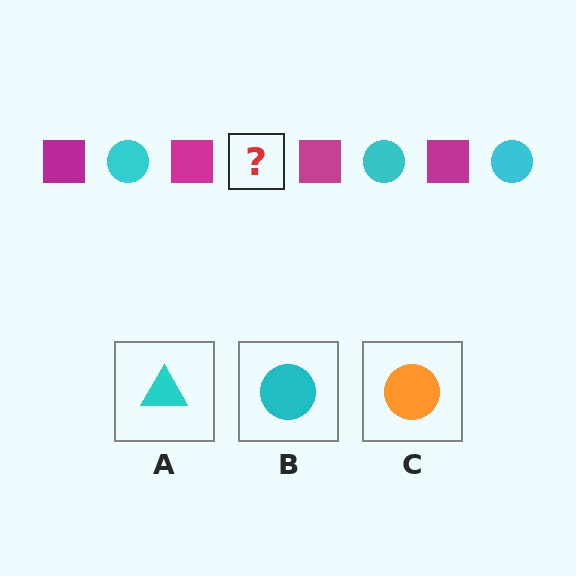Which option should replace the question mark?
Option B.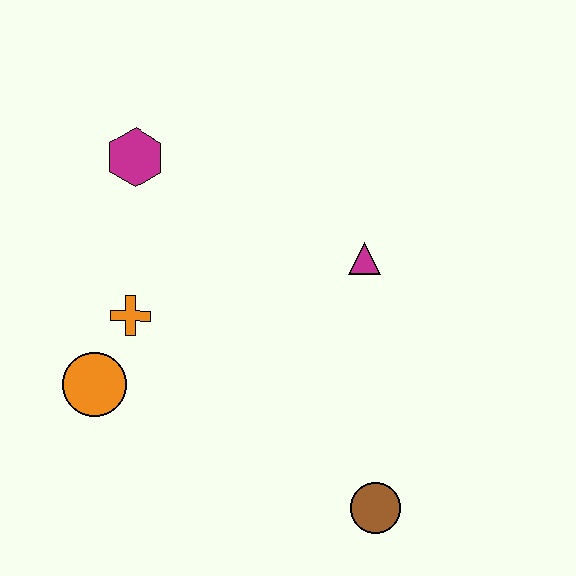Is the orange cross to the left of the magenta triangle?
Yes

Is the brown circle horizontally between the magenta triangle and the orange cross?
No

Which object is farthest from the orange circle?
The brown circle is farthest from the orange circle.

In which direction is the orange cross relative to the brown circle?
The orange cross is to the left of the brown circle.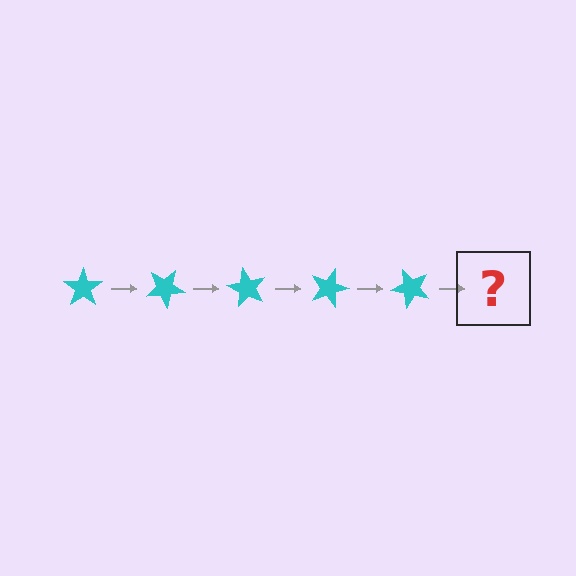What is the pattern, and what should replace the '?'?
The pattern is that the star rotates 30 degrees each step. The '?' should be a cyan star rotated 150 degrees.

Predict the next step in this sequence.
The next step is a cyan star rotated 150 degrees.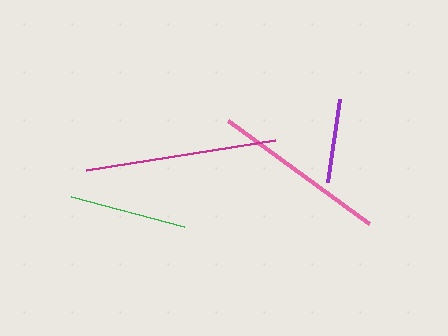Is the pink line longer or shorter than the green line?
The pink line is longer than the green line.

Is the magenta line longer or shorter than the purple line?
The magenta line is longer than the purple line.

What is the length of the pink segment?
The pink segment is approximately 175 pixels long.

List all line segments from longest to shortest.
From longest to shortest: magenta, pink, green, purple.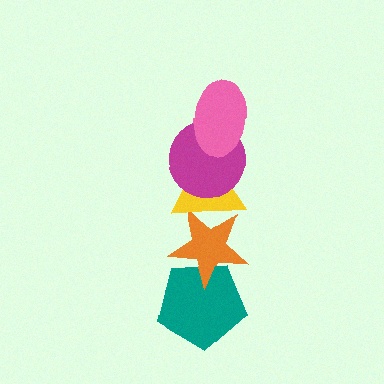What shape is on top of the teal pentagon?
The orange star is on top of the teal pentagon.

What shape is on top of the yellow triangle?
The magenta circle is on top of the yellow triangle.